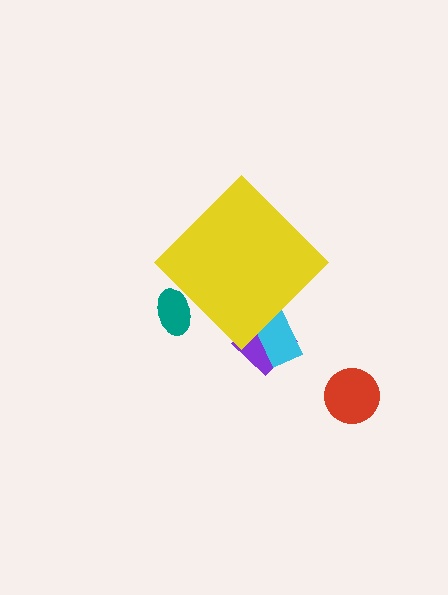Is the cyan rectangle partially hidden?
Yes, the cyan rectangle is partially hidden behind the yellow diamond.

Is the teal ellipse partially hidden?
Yes, the teal ellipse is partially hidden behind the yellow diamond.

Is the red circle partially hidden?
No, the red circle is fully visible.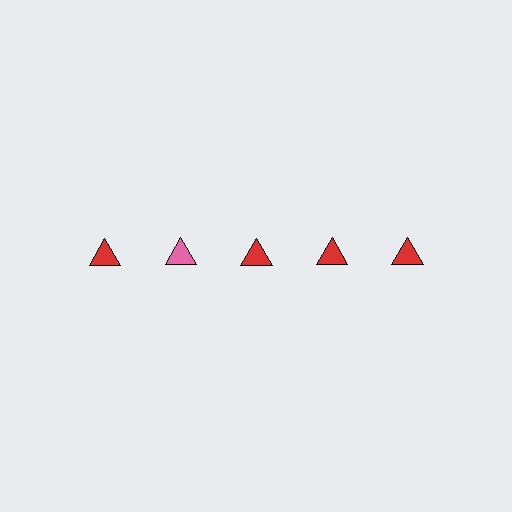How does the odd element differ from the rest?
It has a different color: pink instead of red.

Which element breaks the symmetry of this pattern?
The pink triangle in the top row, second from left column breaks the symmetry. All other shapes are red triangles.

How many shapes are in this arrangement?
There are 5 shapes arranged in a grid pattern.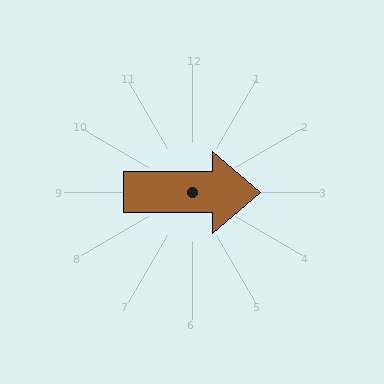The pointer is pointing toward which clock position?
Roughly 3 o'clock.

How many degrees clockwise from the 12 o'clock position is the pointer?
Approximately 90 degrees.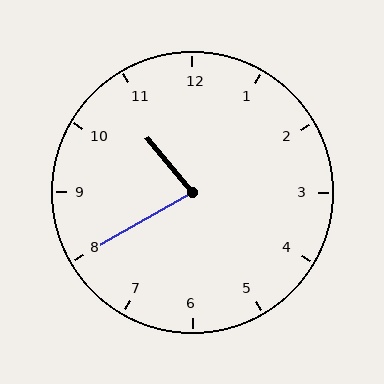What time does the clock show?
10:40.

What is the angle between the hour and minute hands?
Approximately 80 degrees.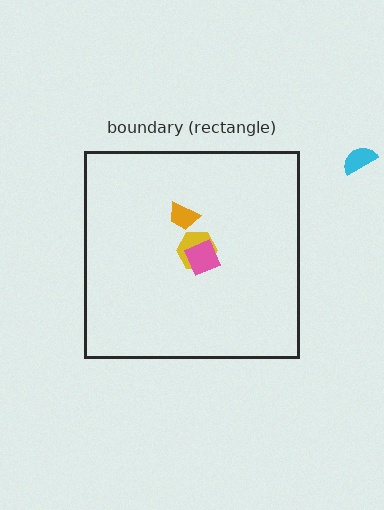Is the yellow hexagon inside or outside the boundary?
Inside.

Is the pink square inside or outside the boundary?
Inside.